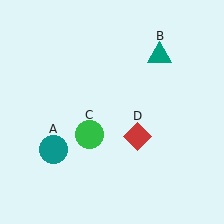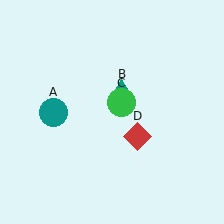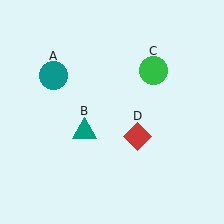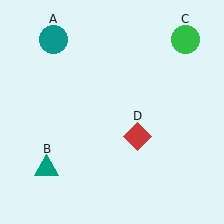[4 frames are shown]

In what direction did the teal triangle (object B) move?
The teal triangle (object B) moved down and to the left.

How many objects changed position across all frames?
3 objects changed position: teal circle (object A), teal triangle (object B), green circle (object C).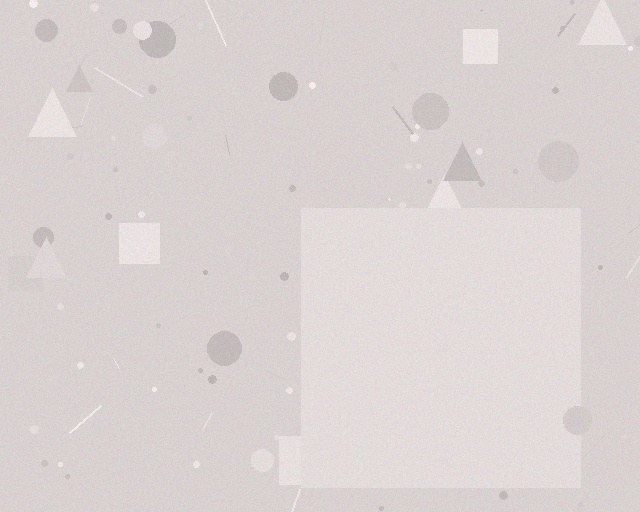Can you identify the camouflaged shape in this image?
The camouflaged shape is a square.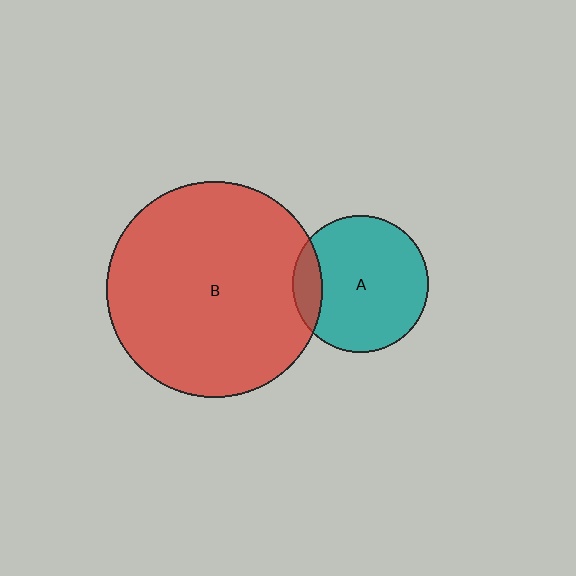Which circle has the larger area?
Circle B (red).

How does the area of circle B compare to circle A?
Approximately 2.5 times.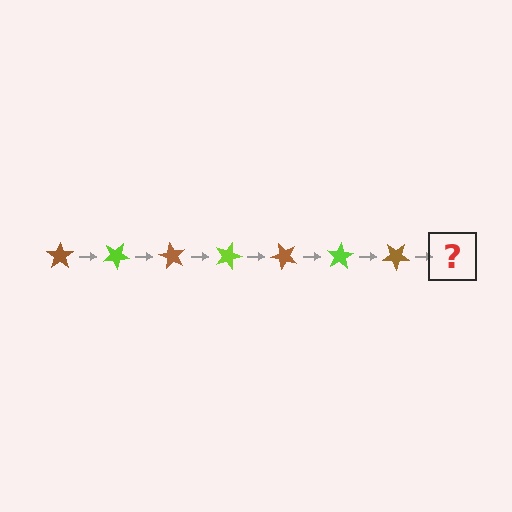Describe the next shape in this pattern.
It should be a lime star, rotated 210 degrees from the start.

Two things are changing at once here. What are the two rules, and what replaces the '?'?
The two rules are that it rotates 30 degrees each step and the color cycles through brown and lime. The '?' should be a lime star, rotated 210 degrees from the start.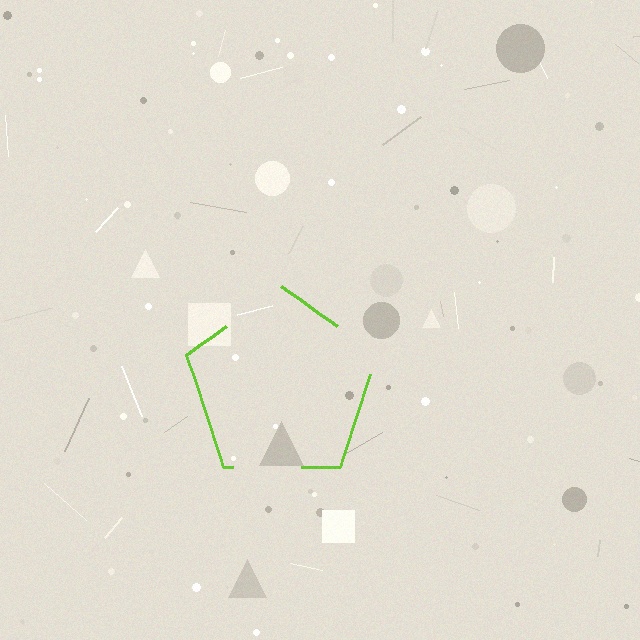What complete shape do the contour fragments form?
The contour fragments form a pentagon.